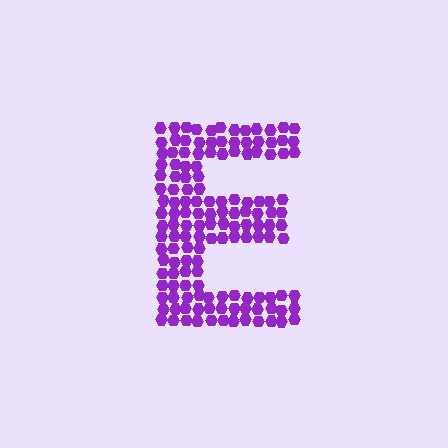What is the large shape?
The large shape is the letter E.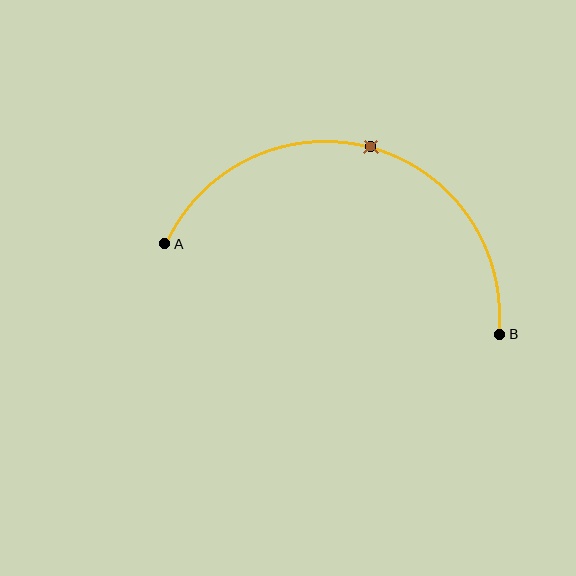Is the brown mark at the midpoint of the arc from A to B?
Yes. The brown mark lies on the arc at equal arc-length from both A and B — it is the arc midpoint.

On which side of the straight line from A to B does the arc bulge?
The arc bulges above the straight line connecting A and B.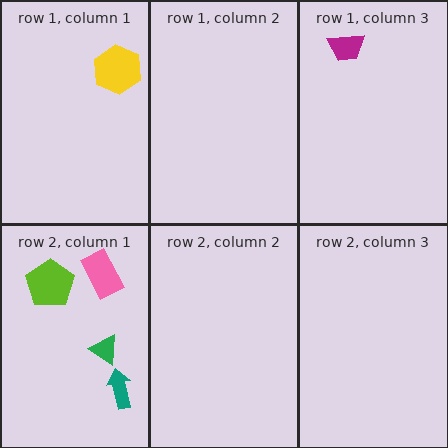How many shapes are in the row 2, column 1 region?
4.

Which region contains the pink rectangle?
The row 2, column 1 region.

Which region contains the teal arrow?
The row 2, column 1 region.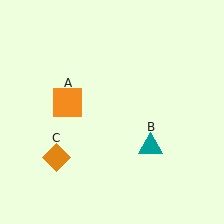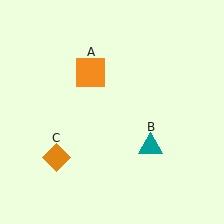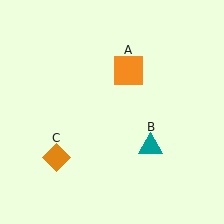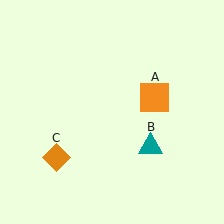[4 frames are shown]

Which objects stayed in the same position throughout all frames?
Teal triangle (object B) and orange diamond (object C) remained stationary.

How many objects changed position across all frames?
1 object changed position: orange square (object A).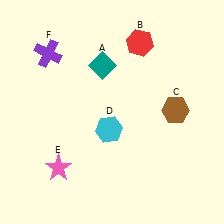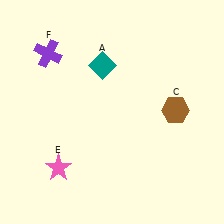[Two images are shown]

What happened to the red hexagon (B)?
The red hexagon (B) was removed in Image 2. It was in the top-right area of Image 1.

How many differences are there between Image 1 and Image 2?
There are 2 differences between the two images.